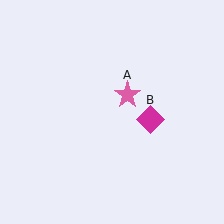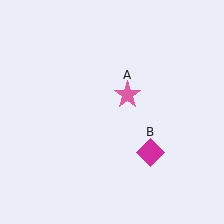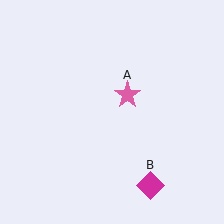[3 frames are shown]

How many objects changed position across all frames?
1 object changed position: magenta diamond (object B).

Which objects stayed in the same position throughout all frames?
Pink star (object A) remained stationary.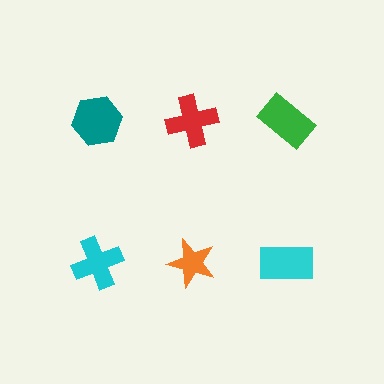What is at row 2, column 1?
A cyan cross.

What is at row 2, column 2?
An orange star.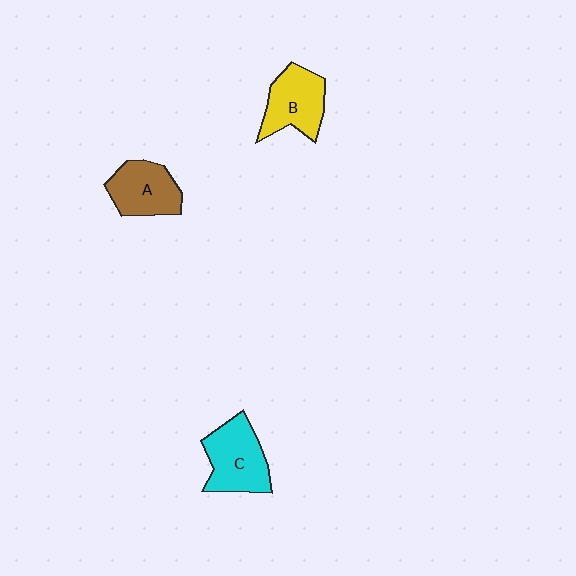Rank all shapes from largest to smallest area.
From largest to smallest: C (cyan), B (yellow), A (brown).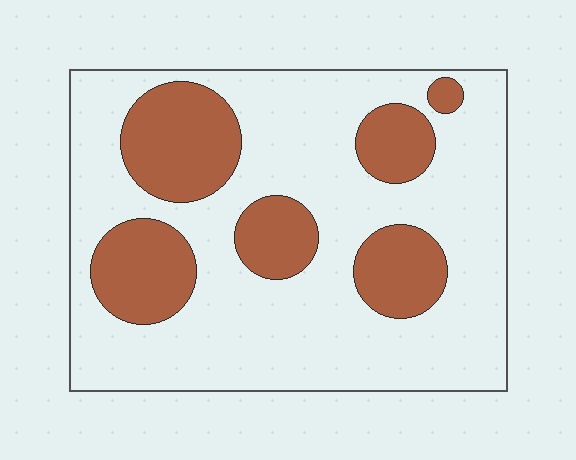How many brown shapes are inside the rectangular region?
6.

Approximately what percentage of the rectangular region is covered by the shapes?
Approximately 30%.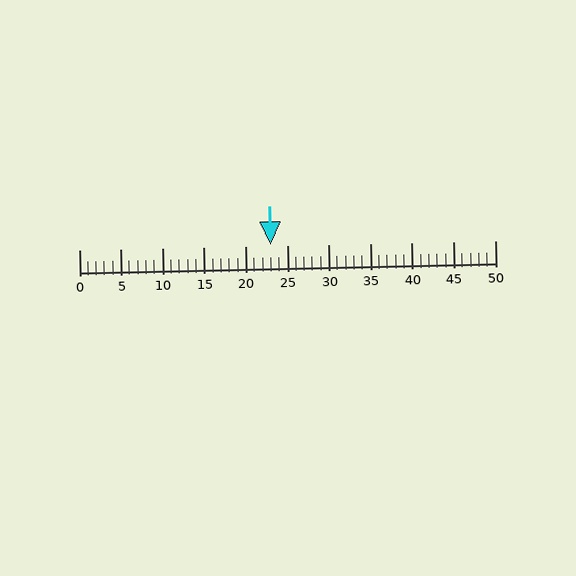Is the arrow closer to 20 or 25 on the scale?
The arrow is closer to 25.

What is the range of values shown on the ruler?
The ruler shows values from 0 to 50.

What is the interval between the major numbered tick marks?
The major tick marks are spaced 5 units apart.